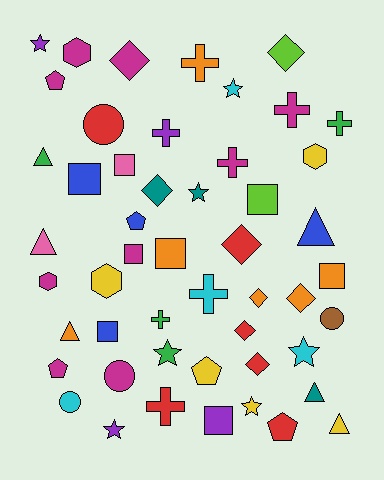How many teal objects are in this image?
There are 3 teal objects.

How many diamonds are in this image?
There are 8 diamonds.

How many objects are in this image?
There are 50 objects.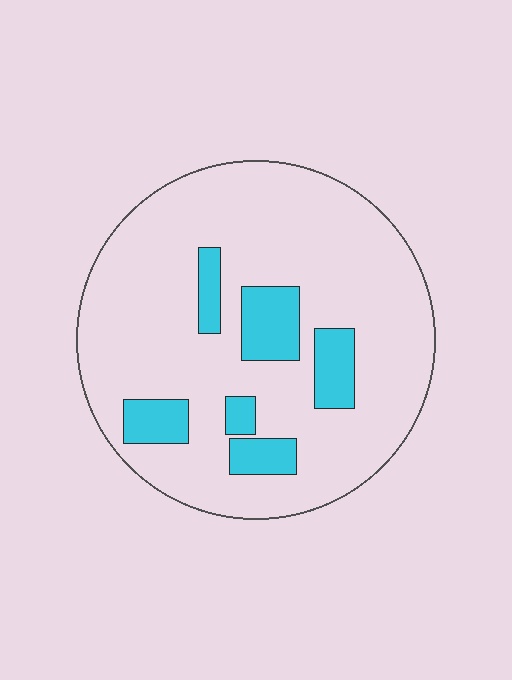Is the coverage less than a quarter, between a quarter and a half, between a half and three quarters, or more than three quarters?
Less than a quarter.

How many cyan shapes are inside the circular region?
6.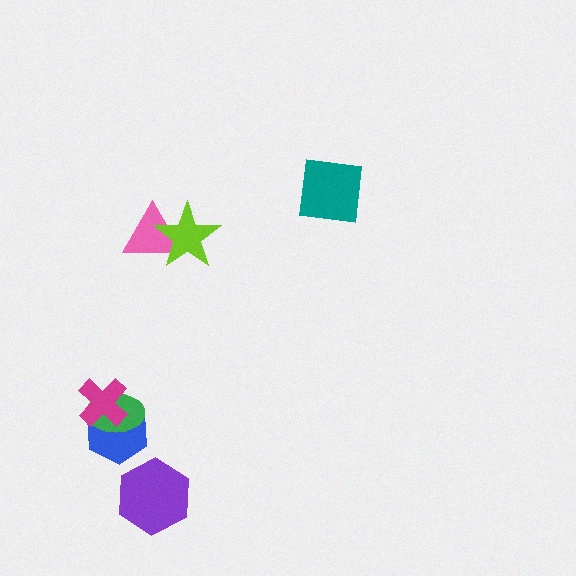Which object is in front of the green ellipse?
The magenta cross is in front of the green ellipse.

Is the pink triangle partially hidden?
Yes, it is partially covered by another shape.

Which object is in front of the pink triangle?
The lime star is in front of the pink triangle.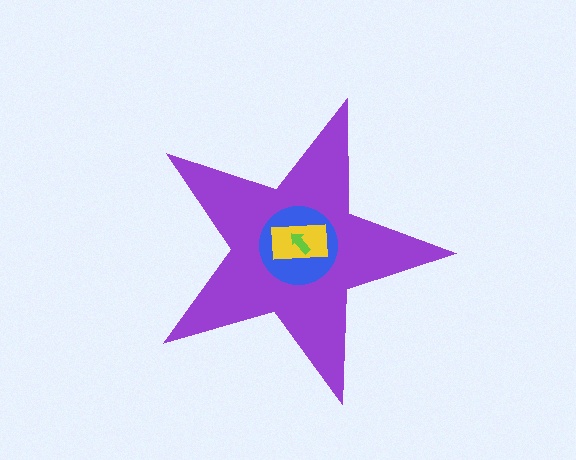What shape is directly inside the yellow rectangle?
The lime arrow.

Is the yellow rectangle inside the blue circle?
Yes.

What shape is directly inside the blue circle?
The yellow rectangle.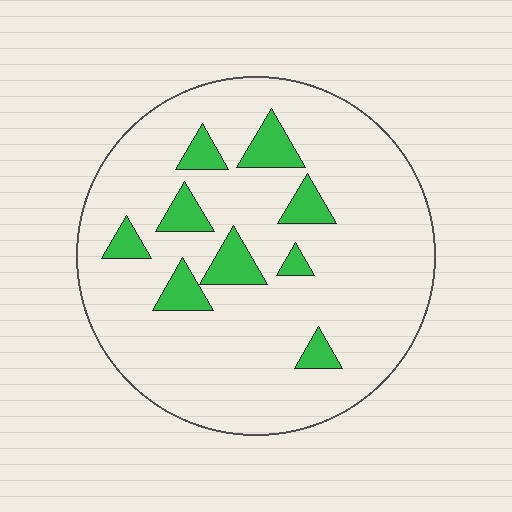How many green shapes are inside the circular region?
9.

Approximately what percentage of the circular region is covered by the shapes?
Approximately 15%.